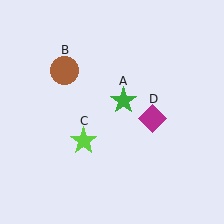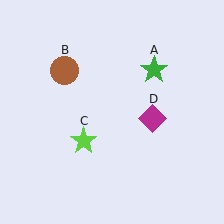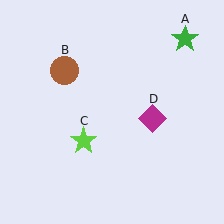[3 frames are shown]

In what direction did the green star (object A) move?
The green star (object A) moved up and to the right.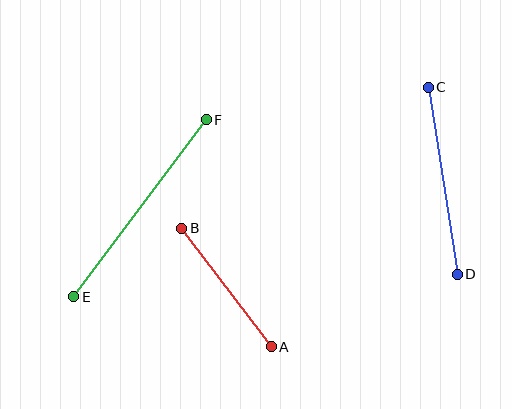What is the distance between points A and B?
The distance is approximately 149 pixels.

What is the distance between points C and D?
The distance is approximately 189 pixels.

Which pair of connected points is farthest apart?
Points E and F are farthest apart.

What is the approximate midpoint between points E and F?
The midpoint is at approximately (140, 208) pixels.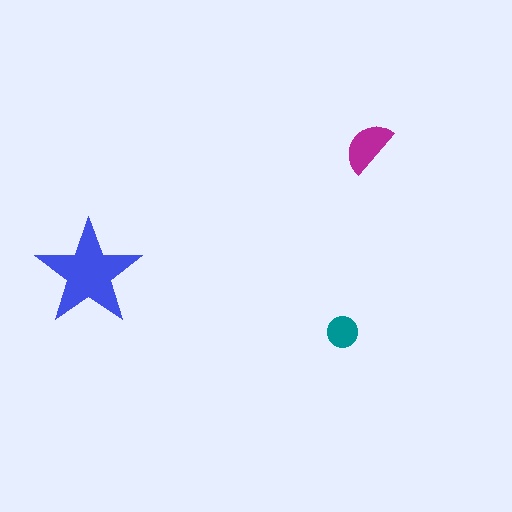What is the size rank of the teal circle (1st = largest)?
3rd.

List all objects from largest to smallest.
The blue star, the magenta semicircle, the teal circle.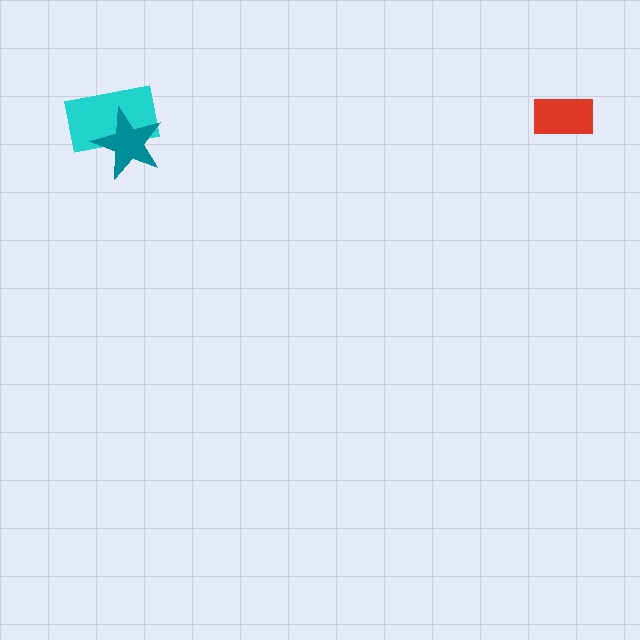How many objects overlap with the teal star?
1 object overlaps with the teal star.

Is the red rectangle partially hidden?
No, no other shape covers it.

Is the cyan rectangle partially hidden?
Yes, it is partially covered by another shape.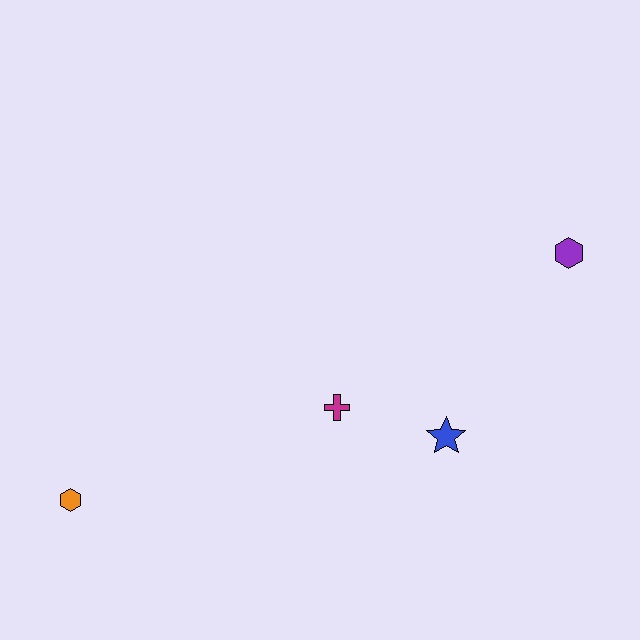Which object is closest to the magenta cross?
The blue star is closest to the magenta cross.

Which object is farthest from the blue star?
The orange hexagon is farthest from the blue star.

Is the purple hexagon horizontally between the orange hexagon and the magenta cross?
No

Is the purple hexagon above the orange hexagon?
Yes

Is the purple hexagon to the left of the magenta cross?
No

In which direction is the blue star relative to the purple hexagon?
The blue star is below the purple hexagon.